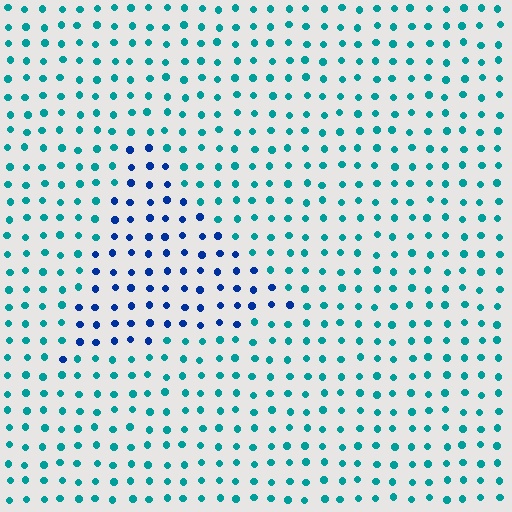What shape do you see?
I see a triangle.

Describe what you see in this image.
The image is filled with small teal elements in a uniform arrangement. A triangle-shaped region is visible where the elements are tinted to a slightly different hue, forming a subtle color boundary.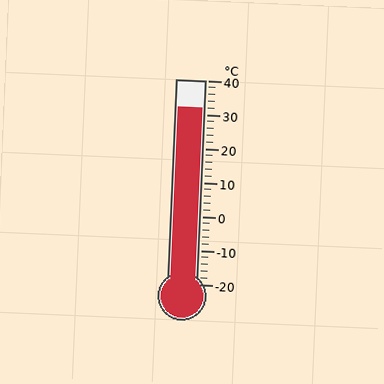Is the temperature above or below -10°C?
The temperature is above -10°C.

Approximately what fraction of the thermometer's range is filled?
The thermometer is filled to approximately 85% of its range.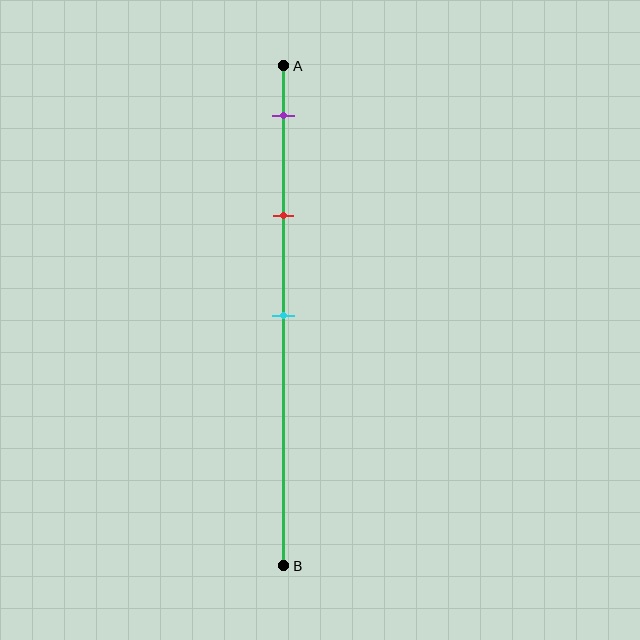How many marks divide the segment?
There are 3 marks dividing the segment.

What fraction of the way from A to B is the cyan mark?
The cyan mark is approximately 50% (0.5) of the way from A to B.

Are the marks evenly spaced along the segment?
Yes, the marks are approximately evenly spaced.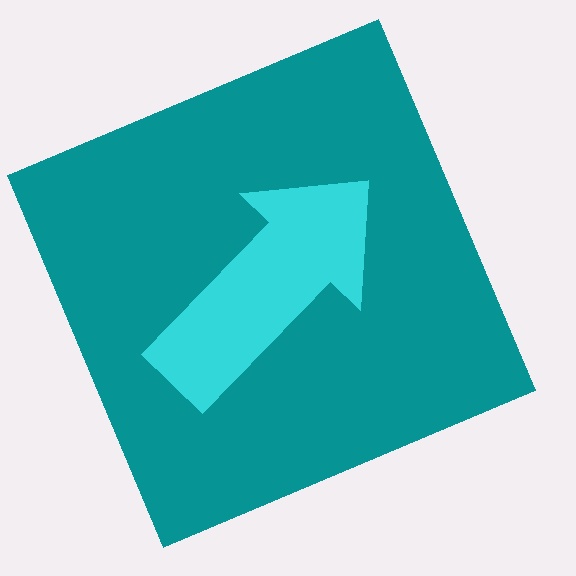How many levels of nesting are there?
2.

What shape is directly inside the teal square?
The cyan arrow.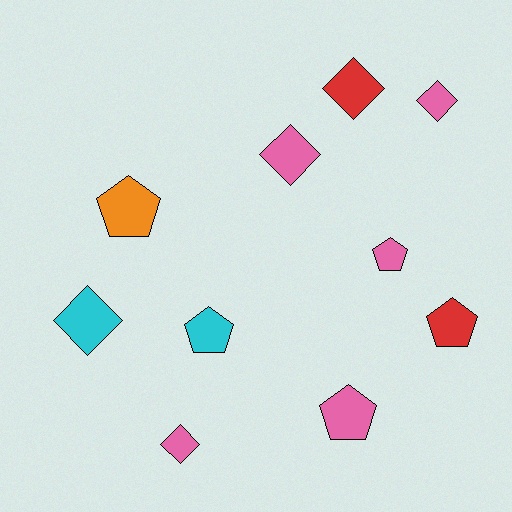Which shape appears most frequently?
Pentagon, with 5 objects.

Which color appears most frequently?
Pink, with 5 objects.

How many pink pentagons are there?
There are 2 pink pentagons.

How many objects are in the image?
There are 10 objects.